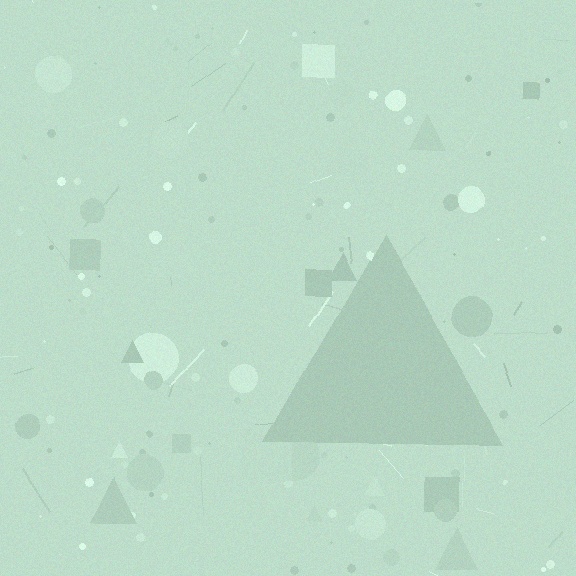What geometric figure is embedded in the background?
A triangle is embedded in the background.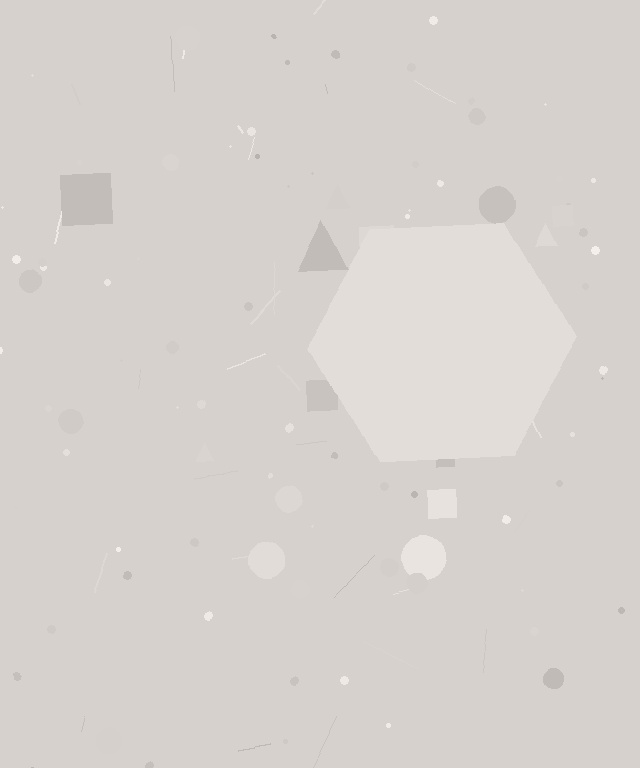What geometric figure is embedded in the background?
A hexagon is embedded in the background.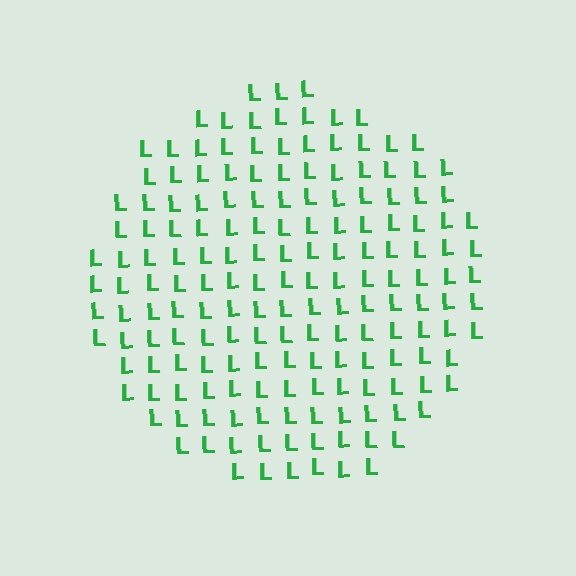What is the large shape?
The large shape is a circle.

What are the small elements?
The small elements are letter L's.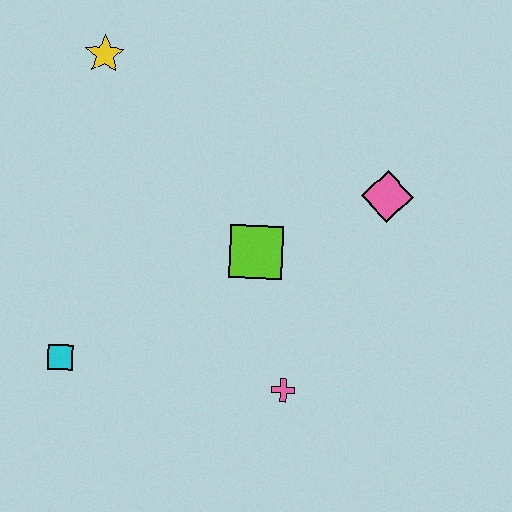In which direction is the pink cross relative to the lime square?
The pink cross is below the lime square.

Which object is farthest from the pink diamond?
The cyan square is farthest from the pink diamond.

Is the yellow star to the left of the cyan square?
No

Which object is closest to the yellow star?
The lime square is closest to the yellow star.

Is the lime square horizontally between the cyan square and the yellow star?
No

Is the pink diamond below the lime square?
No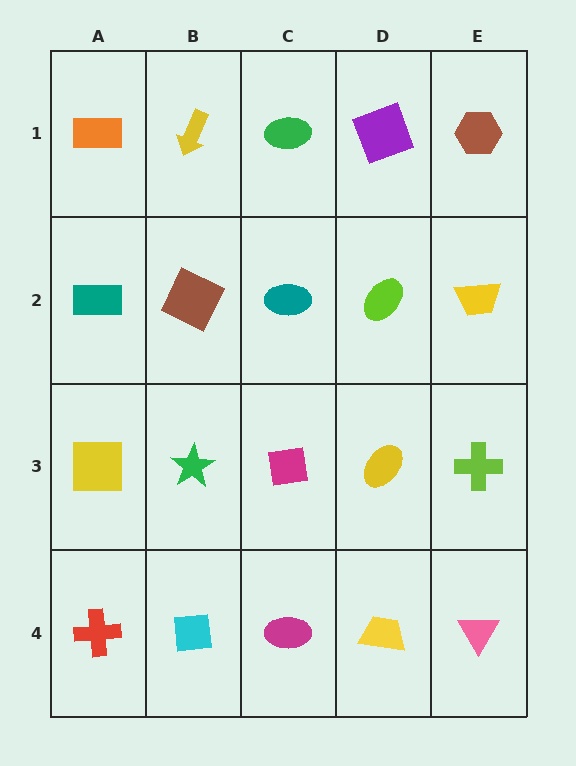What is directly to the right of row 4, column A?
A cyan square.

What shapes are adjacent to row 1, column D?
A lime ellipse (row 2, column D), a green ellipse (row 1, column C), a brown hexagon (row 1, column E).